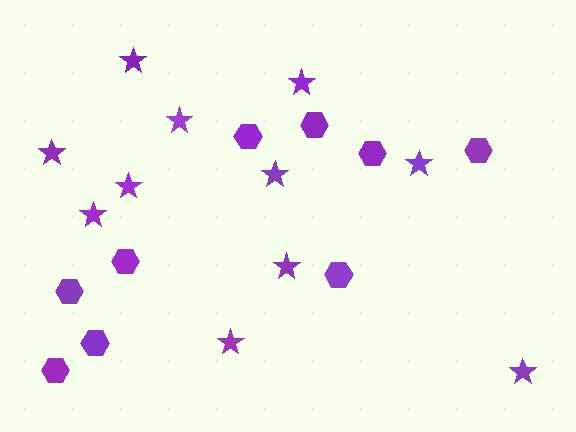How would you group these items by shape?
There are 2 groups: one group of stars (11) and one group of hexagons (9).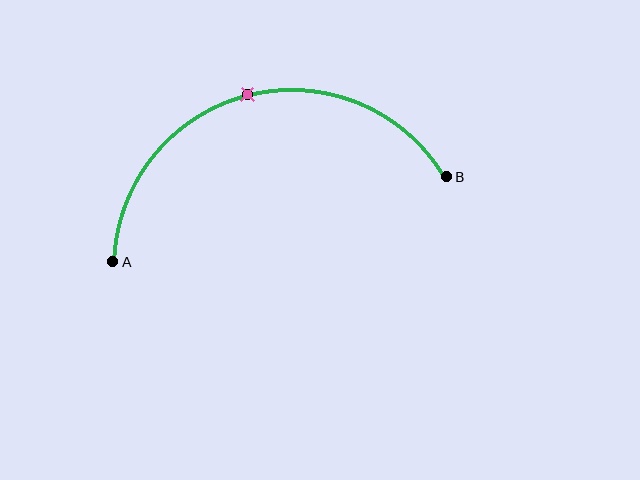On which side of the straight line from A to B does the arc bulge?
The arc bulges above the straight line connecting A and B.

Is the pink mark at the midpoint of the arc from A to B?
Yes. The pink mark lies on the arc at equal arc-length from both A and B — it is the arc midpoint.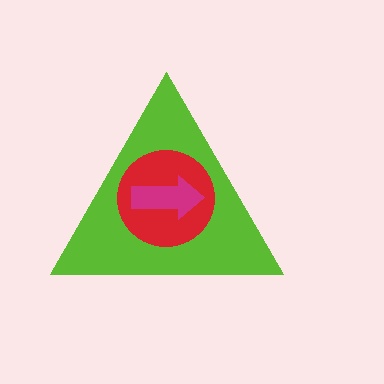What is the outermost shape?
The lime triangle.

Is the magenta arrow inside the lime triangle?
Yes.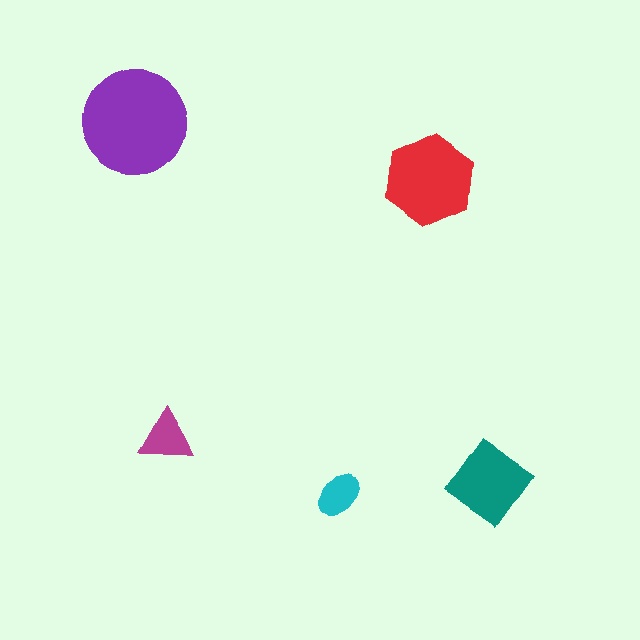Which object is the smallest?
The cyan ellipse.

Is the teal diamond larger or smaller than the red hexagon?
Smaller.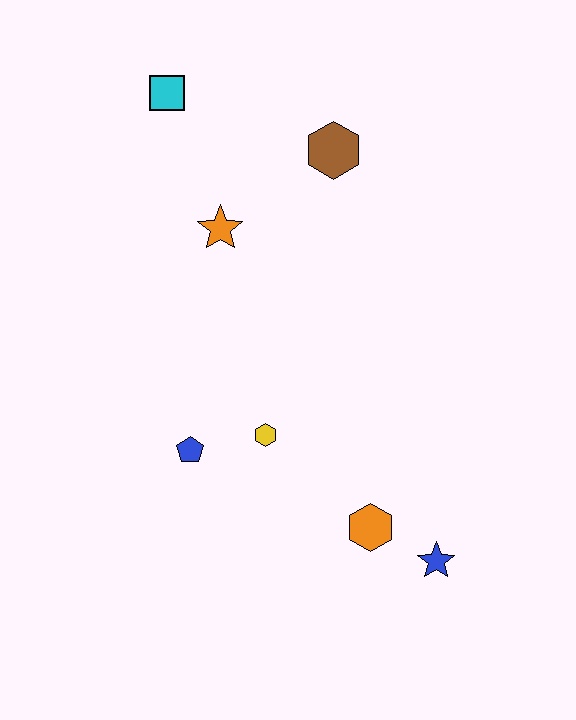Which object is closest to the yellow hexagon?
The blue pentagon is closest to the yellow hexagon.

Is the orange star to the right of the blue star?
No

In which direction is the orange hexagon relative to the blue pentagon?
The orange hexagon is to the right of the blue pentagon.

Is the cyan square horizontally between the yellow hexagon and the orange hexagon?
No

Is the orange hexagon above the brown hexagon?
No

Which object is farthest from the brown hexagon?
The blue star is farthest from the brown hexagon.